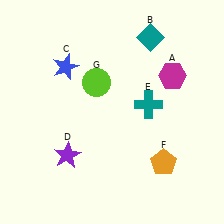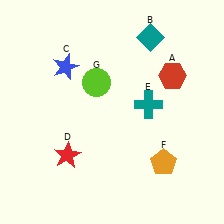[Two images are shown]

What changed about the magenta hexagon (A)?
In Image 1, A is magenta. In Image 2, it changed to red.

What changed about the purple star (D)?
In Image 1, D is purple. In Image 2, it changed to red.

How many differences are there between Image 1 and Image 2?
There are 2 differences between the two images.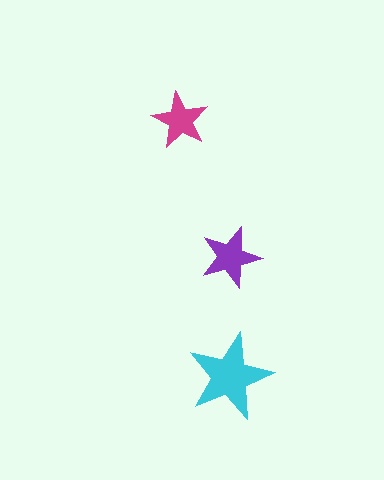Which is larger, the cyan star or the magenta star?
The cyan one.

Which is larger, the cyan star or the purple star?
The cyan one.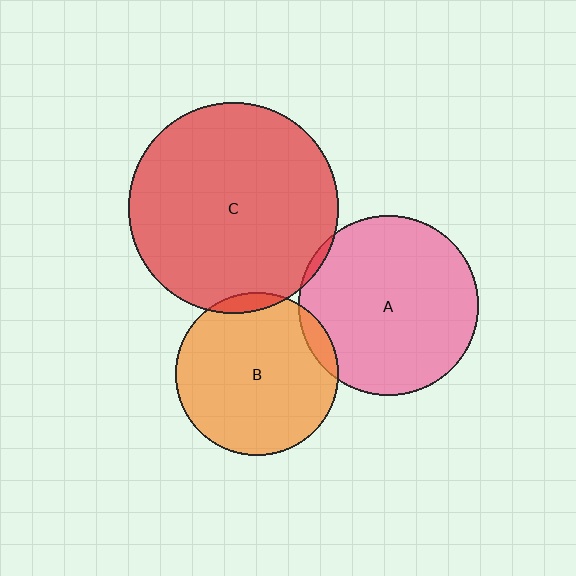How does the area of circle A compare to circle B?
Approximately 1.2 times.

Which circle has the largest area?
Circle C (red).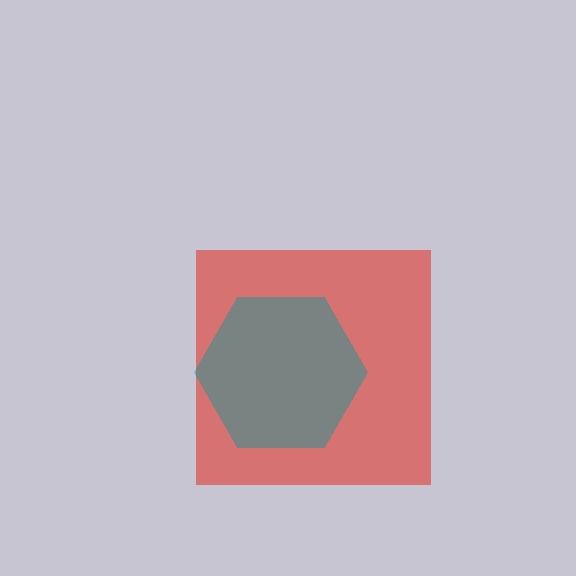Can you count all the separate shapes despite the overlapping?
Yes, there are 2 separate shapes.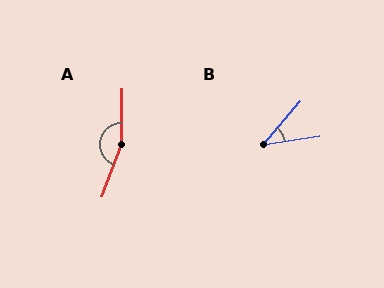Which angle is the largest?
A, at approximately 161 degrees.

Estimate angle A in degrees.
Approximately 161 degrees.